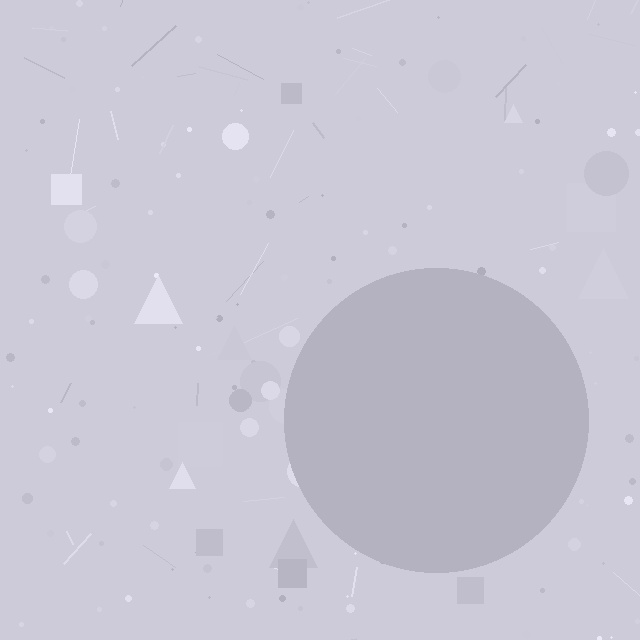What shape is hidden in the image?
A circle is hidden in the image.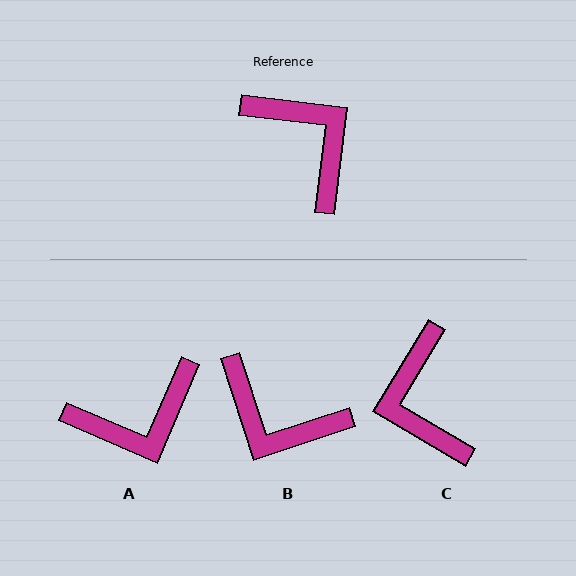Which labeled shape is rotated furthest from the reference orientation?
C, about 156 degrees away.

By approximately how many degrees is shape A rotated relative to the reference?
Approximately 106 degrees clockwise.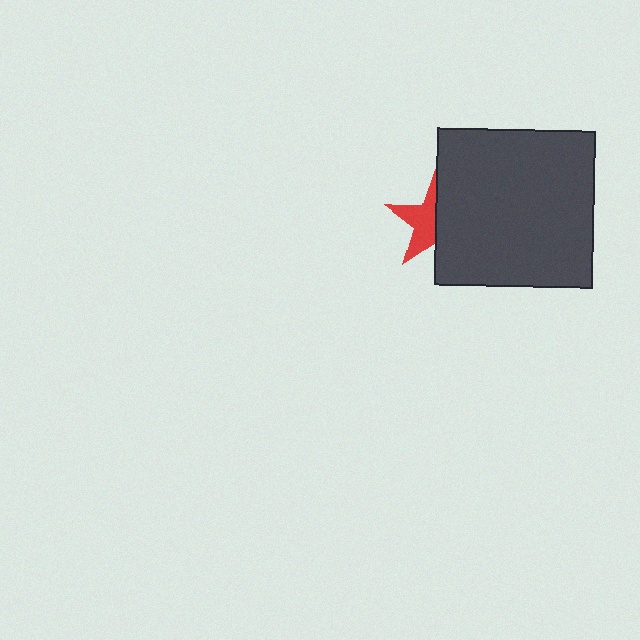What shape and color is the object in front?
The object in front is a dark gray square.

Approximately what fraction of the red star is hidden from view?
Roughly 48% of the red star is hidden behind the dark gray square.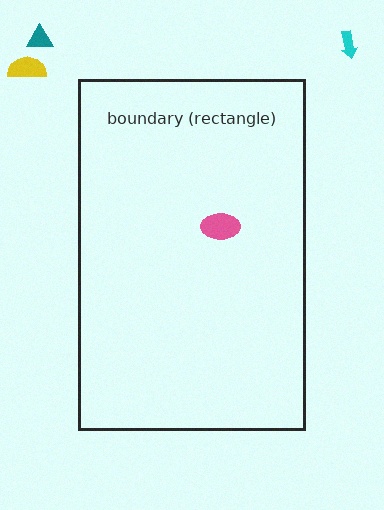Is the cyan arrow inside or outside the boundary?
Outside.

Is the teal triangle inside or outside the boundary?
Outside.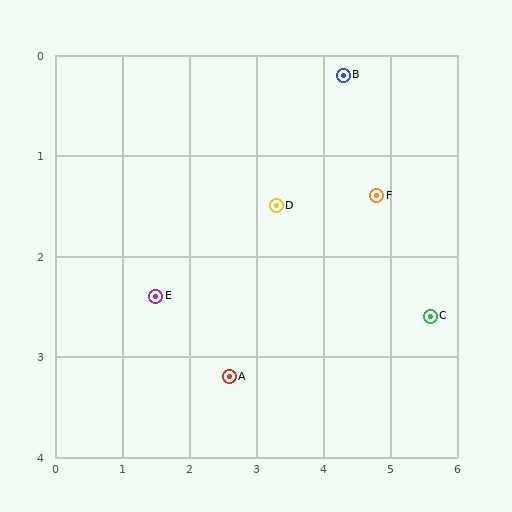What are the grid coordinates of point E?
Point E is at approximately (1.5, 2.4).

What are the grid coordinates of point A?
Point A is at approximately (2.6, 3.2).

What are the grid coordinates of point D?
Point D is at approximately (3.3, 1.5).